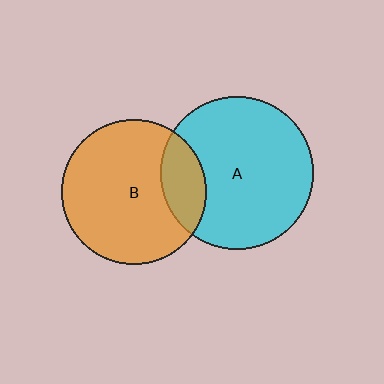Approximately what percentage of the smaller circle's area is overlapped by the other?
Approximately 20%.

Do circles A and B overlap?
Yes.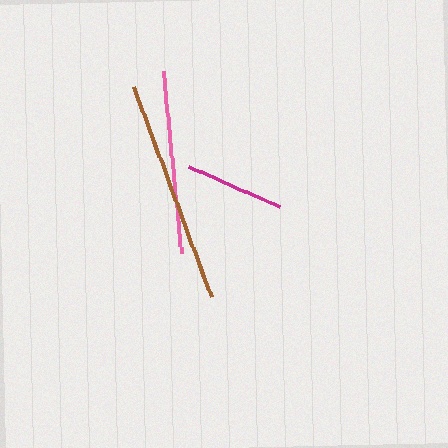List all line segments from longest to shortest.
From longest to shortest: brown, pink, magenta.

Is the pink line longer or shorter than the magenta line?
The pink line is longer than the magenta line.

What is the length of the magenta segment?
The magenta segment is approximately 100 pixels long.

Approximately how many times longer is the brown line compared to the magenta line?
The brown line is approximately 2.2 times the length of the magenta line.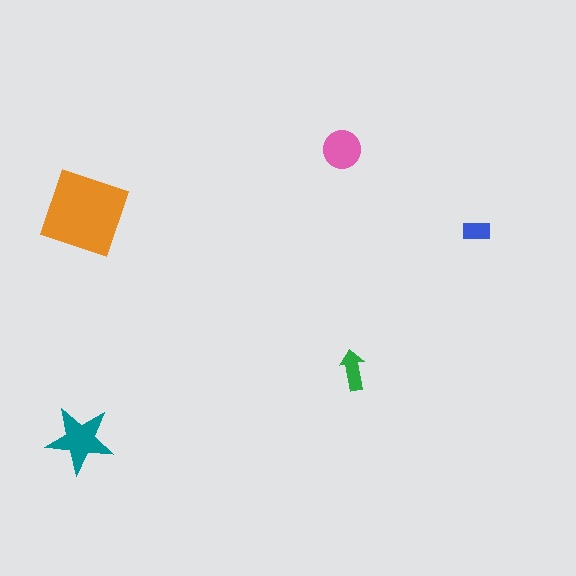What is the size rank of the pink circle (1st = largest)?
3rd.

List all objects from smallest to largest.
The blue rectangle, the green arrow, the pink circle, the teal star, the orange diamond.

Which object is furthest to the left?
The teal star is leftmost.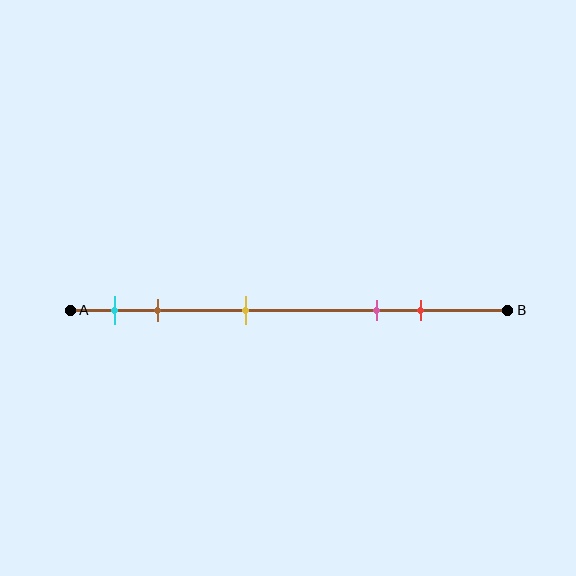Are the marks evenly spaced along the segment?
No, the marks are not evenly spaced.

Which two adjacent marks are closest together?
The cyan and brown marks are the closest adjacent pair.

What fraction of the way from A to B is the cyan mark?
The cyan mark is approximately 10% (0.1) of the way from A to B.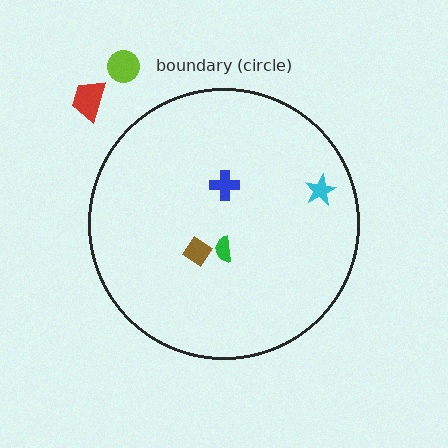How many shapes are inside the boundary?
4 inside, 2 outside.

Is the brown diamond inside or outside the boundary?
Inside.